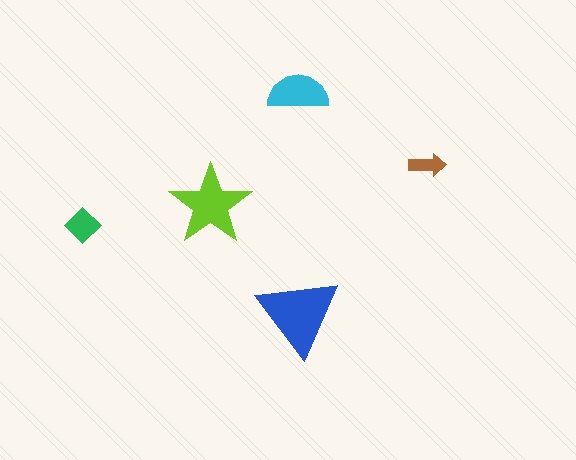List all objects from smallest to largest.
The brown arrow, the green diamond, the cyan semicircle, the lime star, the blue triangle.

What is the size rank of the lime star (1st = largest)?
2nd.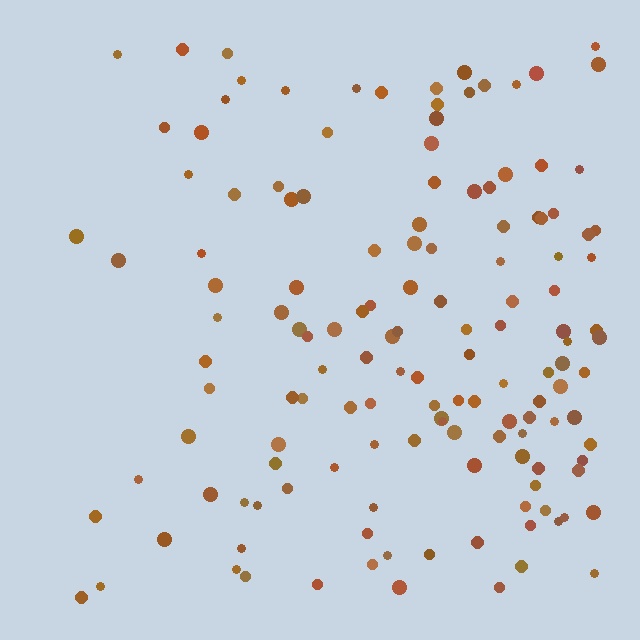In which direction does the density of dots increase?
From left to right, with the right side densest.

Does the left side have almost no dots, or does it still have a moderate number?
Still a moderate number, just noticeably fewer than the right.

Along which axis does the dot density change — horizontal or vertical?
Horizontal.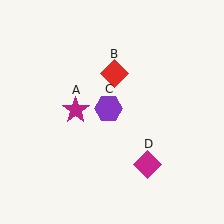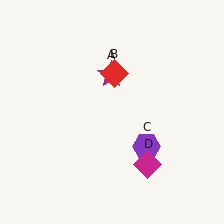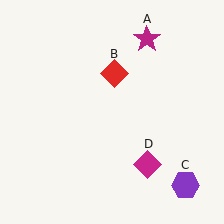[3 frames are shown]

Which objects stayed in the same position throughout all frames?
Red diamond (object B) and magenta diamond (object D) remained stationary.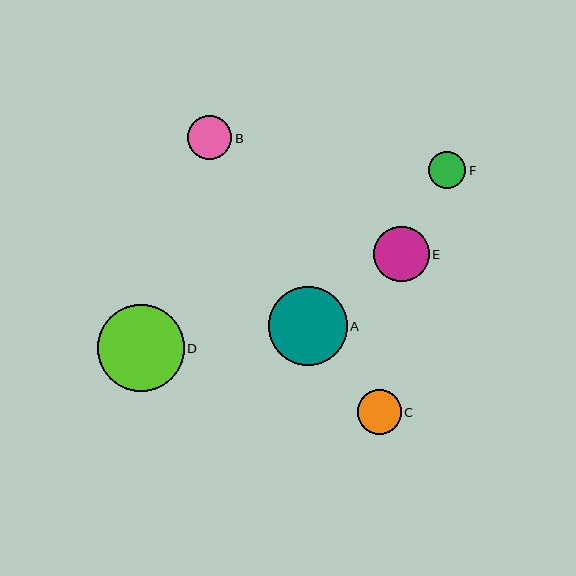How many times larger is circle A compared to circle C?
Circle A is approximately 1.8 times the size of circle C.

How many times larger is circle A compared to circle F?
Circle A is approximately 2.2 times the size of circle F.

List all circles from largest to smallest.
From largest to smallest: D, A, E, B, C, F.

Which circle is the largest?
Circle D is the largest with a size of approximately 87 pixels.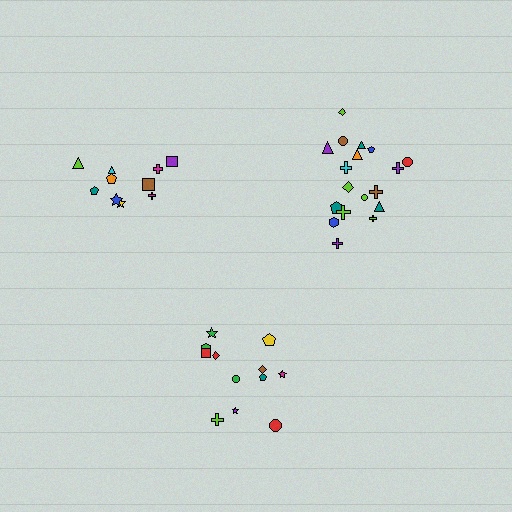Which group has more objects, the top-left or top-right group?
The top-right group.